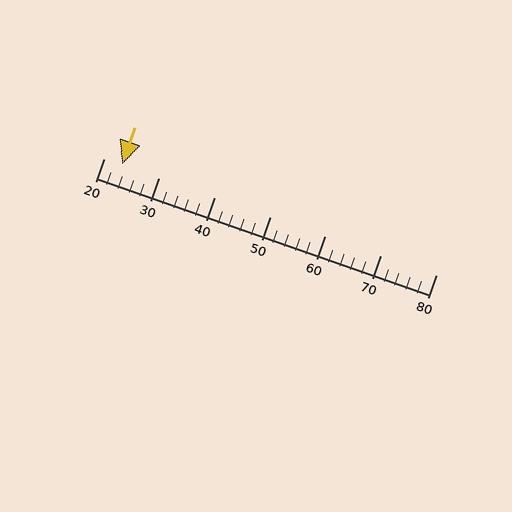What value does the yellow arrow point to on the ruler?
The yellow arrow points to approximately 23.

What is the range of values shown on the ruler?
The ruler shows values from 20 to 80.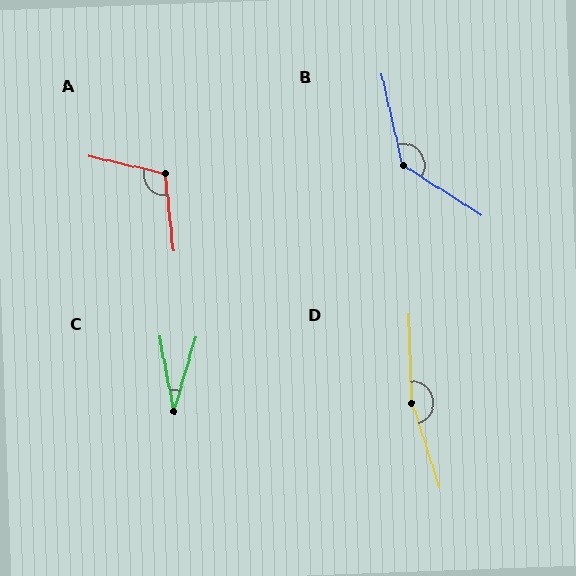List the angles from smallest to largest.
C (27°), A (109°), B (135°), D (164°).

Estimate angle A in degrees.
Approximately 109 degrees.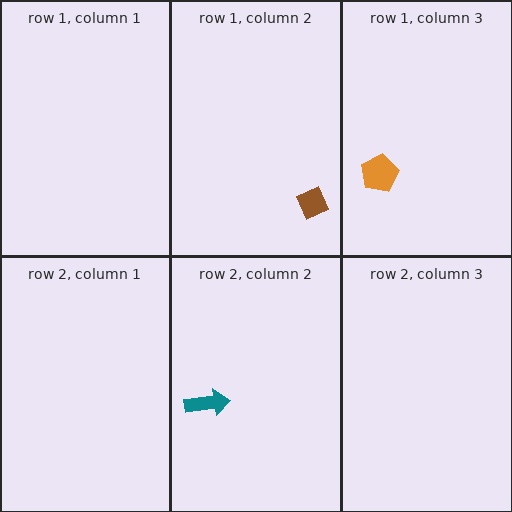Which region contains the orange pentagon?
The row 1, column 3 region.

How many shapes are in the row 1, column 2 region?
1.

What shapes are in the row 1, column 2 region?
The brown diamond.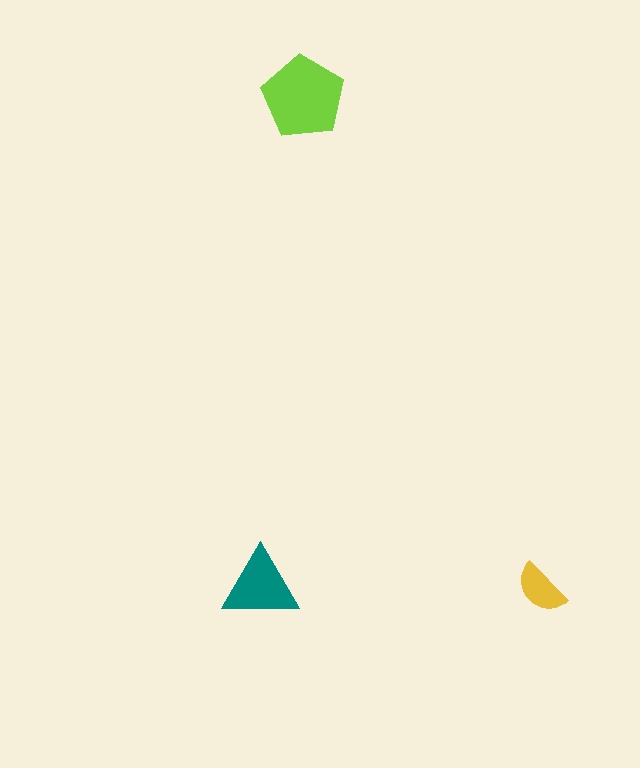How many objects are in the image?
There are 3 objects in the image.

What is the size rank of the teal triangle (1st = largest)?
2nd.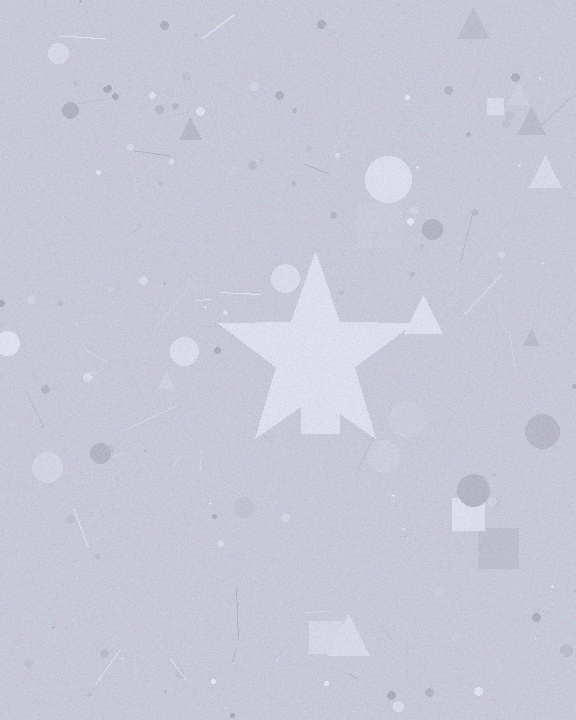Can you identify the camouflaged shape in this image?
The camouflaged shape is a star.